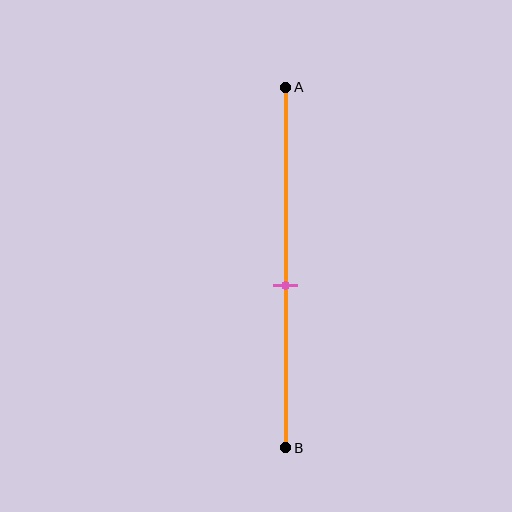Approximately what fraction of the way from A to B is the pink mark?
The pink mark is approximately 55% of the way from A to B.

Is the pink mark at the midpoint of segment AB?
No, the mark is at about 55% from A, not at the 50% midpoint.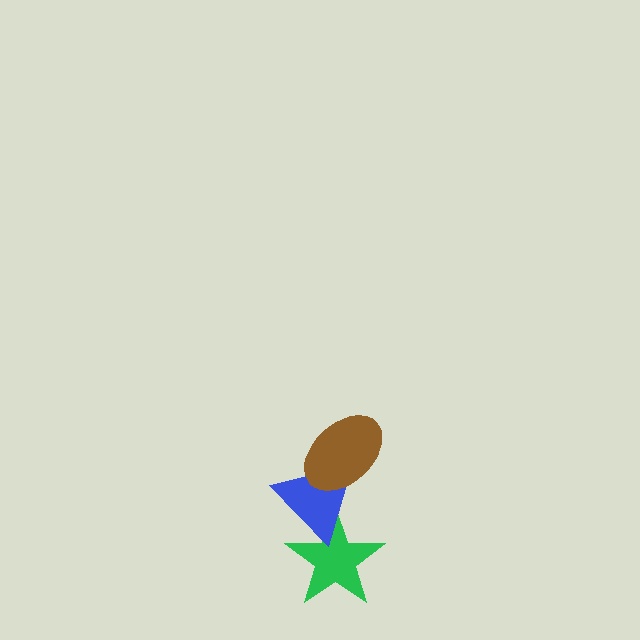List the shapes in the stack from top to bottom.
From top to bottom: the brown ellipse, the blue triangle, the green star.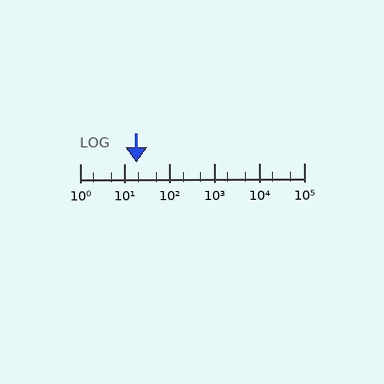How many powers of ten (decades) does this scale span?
The scale spans 5 decades, from 1 to 100000.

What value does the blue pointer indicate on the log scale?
The pointer indicates approximately 18.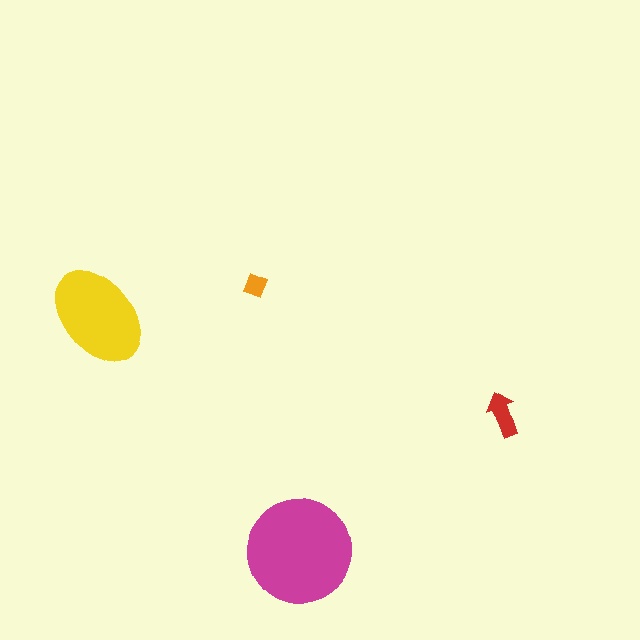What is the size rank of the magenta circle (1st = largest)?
1st.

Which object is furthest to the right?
The red arrow is rightmost.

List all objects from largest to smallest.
The magenta circle, the yellow ellipse, the red arrow, the orange diamond.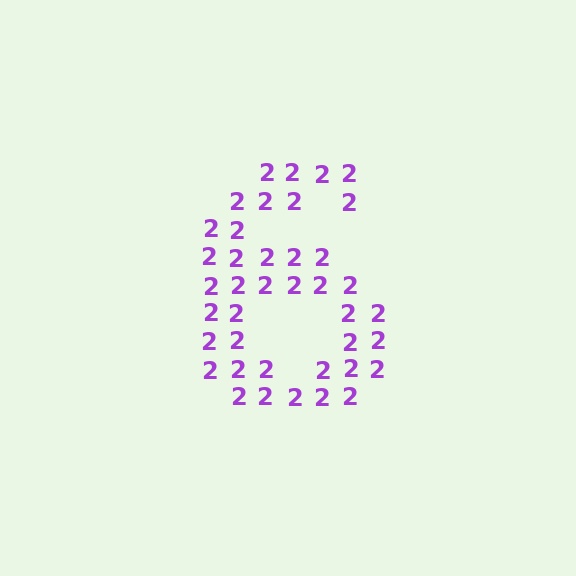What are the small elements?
The small elements are digit 2's.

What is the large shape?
The large shape is the digit 6.